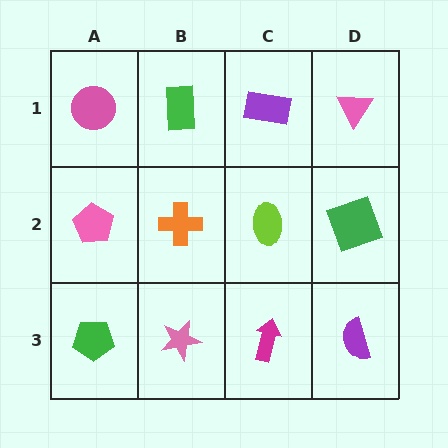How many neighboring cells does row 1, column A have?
2.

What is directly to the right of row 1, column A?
A green rectangle.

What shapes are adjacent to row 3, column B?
An orange cross (row 2, column B), a green pentagon (row 3, column A), a magenta arrow (row 3, column C).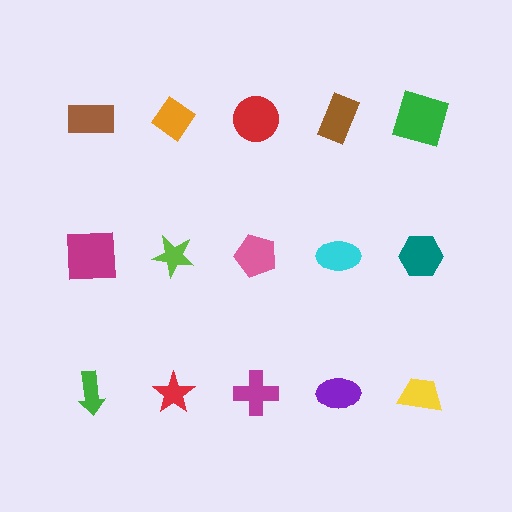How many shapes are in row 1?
5 shapes.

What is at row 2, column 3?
A pink pentagon.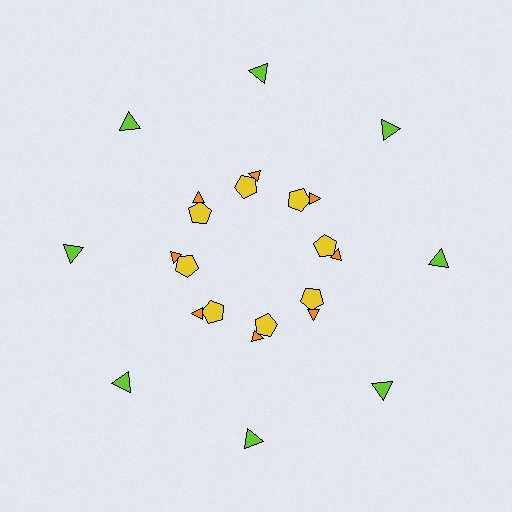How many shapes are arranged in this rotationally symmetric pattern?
There are 24 shapes, arranged in 8 groups of 3.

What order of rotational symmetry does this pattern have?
This pattern has 8-fold rotational symmetry.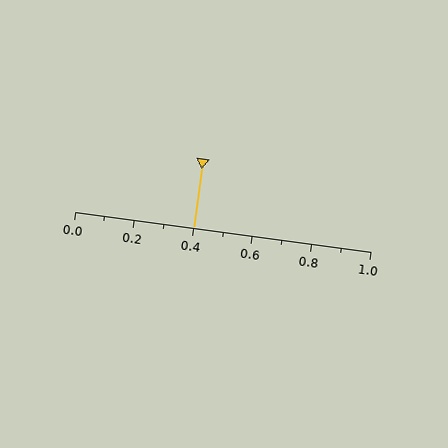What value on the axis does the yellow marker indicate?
The marker indicates approximately 0.4.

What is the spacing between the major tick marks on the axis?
The major ticks are spaced 0.2 apart.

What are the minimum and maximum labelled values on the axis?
The axis runs from 0.0 to 1.0.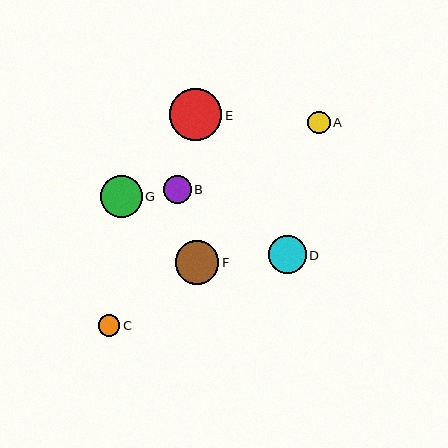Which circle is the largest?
Circle E is the largest with a size of approximately 52 pixels.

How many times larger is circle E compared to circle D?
Circle E is approximately 1.4 times the size of circle D.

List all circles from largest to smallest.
From largest to smallest: E, F, G, D, B, A, C.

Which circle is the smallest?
Circle C is the smallest with a size of approximately 22 pixels.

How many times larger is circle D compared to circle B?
Circle D is approximately 1.3 times the size of circle B.